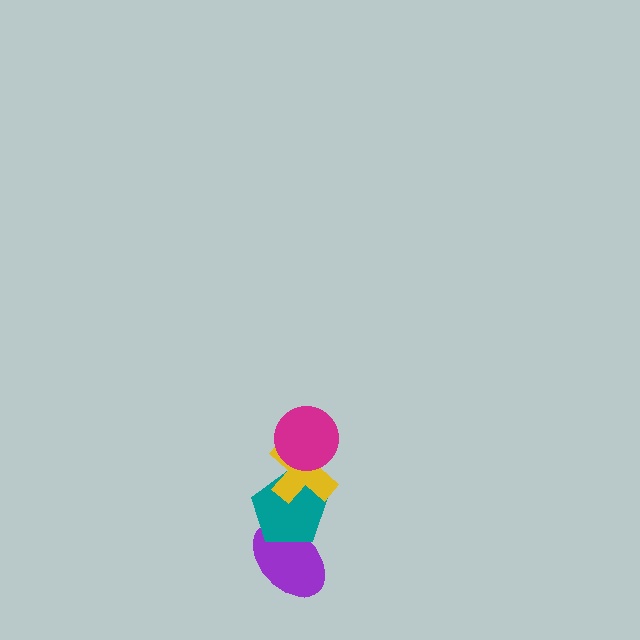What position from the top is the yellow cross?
The yellow cross is 2nd from the top.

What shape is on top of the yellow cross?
The magenta circle is on top of the yellow cross.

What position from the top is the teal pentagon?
The teal pentagon is 3rd from the top.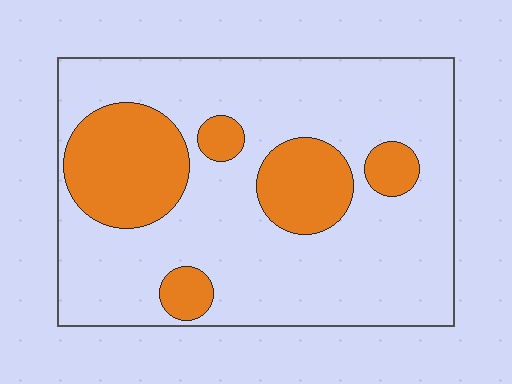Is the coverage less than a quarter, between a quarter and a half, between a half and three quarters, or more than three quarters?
Less than a quarter.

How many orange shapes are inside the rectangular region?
5.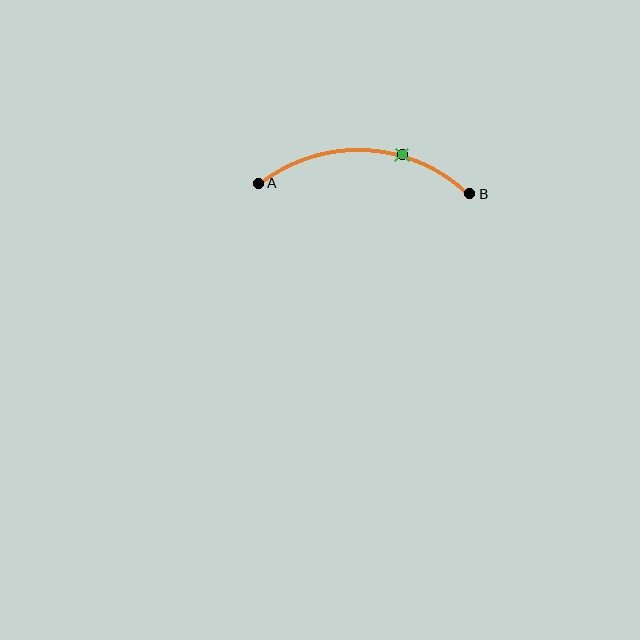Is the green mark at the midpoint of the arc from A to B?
No. The green mark lies on the arc but is closer to endpoint B. The arc midpoint would be at the point on the curve equidistant along the arc from both A and B.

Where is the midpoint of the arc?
The arc midpoint is the point on the curve farthest from the straight line joining A and B. It sits above that line.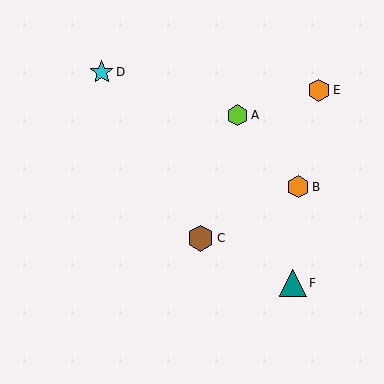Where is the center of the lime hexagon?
The center of the lime hexagon is at (238, 115).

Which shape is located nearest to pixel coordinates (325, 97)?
The orange hexagon (labeled E) at (319, 90) is nearest to that location.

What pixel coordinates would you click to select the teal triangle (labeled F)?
Click at (293, 283) to select the teal triangle F.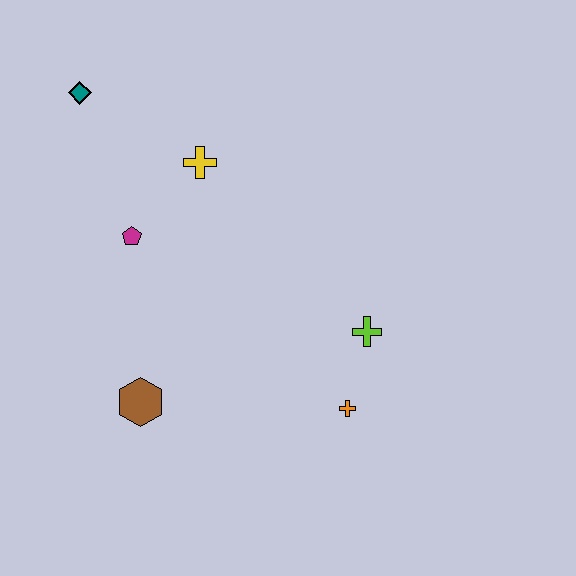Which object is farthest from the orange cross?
The teal diamond is farthest from the orange cross.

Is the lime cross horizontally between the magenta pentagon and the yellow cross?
No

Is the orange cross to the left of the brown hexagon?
No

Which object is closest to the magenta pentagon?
The yellow cross is closest to the magenta pentagon.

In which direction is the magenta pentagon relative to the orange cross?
The magenta pentagon is to the left of the orange cross.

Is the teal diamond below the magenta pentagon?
No